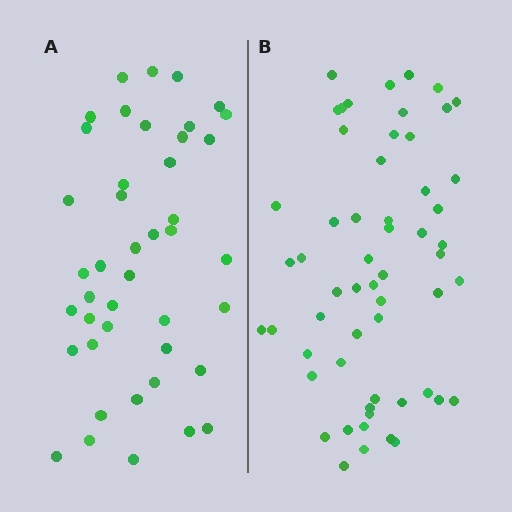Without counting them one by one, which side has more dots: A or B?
Region B (the right region) has more dots.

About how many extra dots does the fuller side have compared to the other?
Region B has approximately 15 more dots than region A.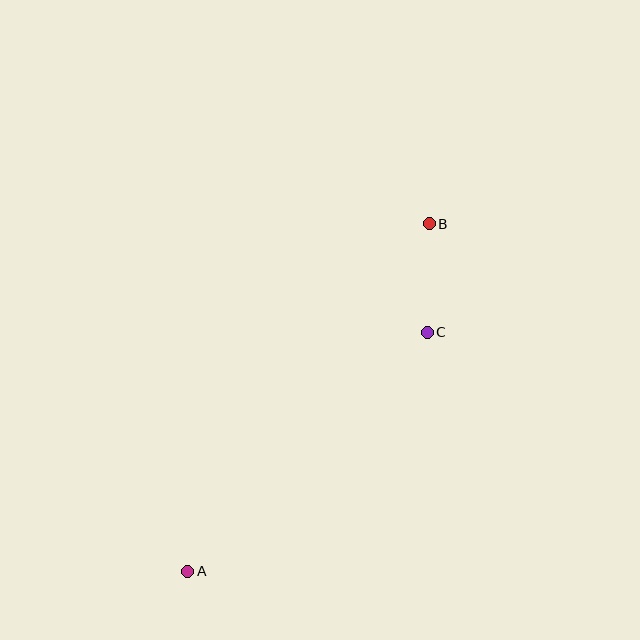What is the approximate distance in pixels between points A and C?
The distance between A and C is approximately 338 pixels.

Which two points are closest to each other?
Points B and C are closest to each other.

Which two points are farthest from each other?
Points A and B are farthest from each other.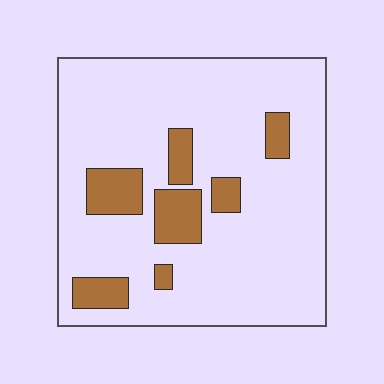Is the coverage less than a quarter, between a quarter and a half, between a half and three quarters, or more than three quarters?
Less than a quarter.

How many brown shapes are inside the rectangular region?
7.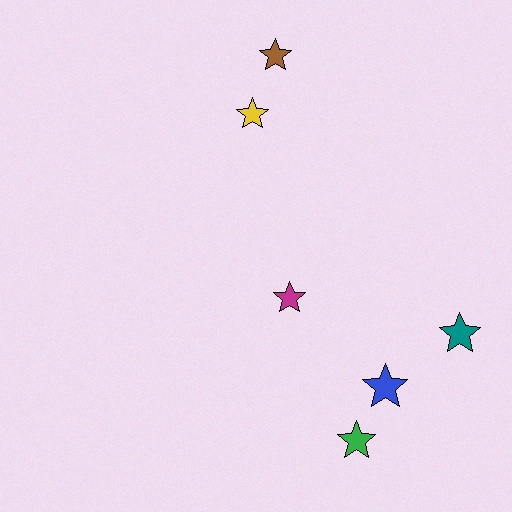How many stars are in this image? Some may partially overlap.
There are 6 stars.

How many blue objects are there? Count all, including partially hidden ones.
There is 1 blue object.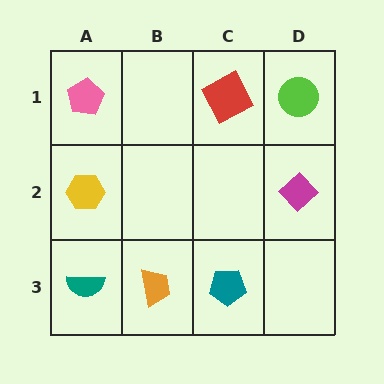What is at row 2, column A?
A yellow hexagon.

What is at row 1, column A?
A pink pentagon.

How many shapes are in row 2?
2 shapes.